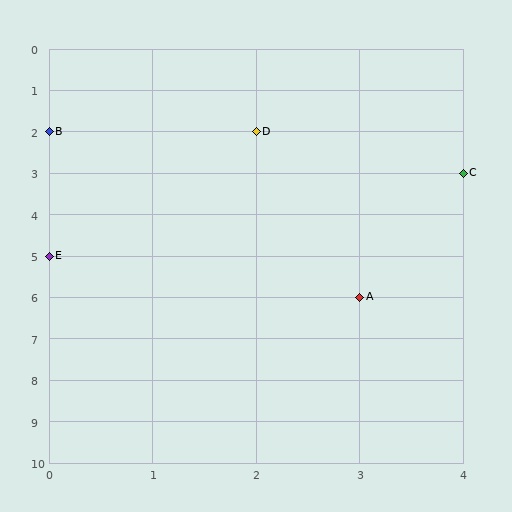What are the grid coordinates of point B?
Point B is at grid coordinates (0, 2).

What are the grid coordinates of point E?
Point E is at grid coordinates (0, 5).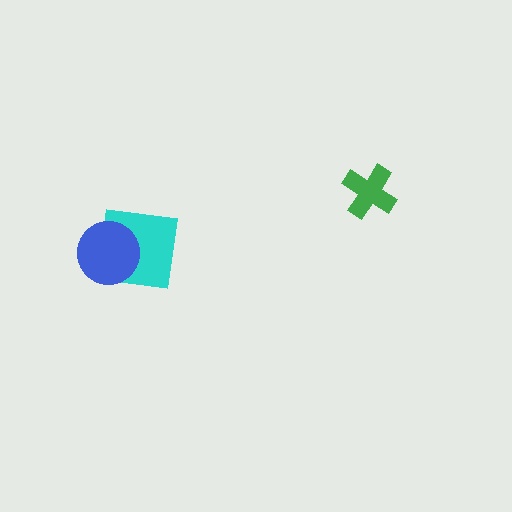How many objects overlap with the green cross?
0 objects overlap with the green cross.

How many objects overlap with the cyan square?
1 object overlaps with the cyan square.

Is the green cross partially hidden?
No, no other shape covers it.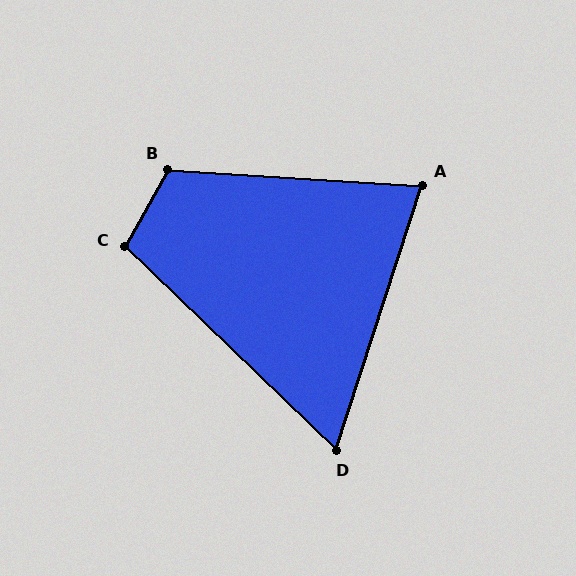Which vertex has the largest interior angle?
B, at approximately 116 degrees.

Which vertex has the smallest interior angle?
D, at approximately 64 degrees.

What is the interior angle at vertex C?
Approximately 104 degrees (obtuse).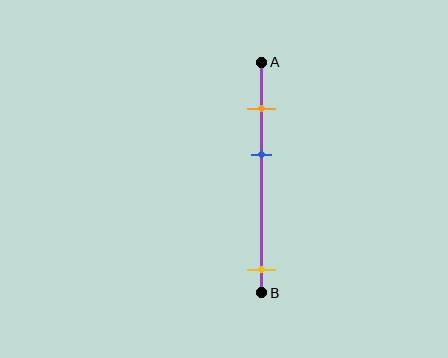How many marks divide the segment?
There are 3 marks dividing the segment.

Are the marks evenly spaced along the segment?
No, the marks are not evenly spaced.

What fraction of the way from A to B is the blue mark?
The blue mark is approximately 40% (0.4) of the way from A to B.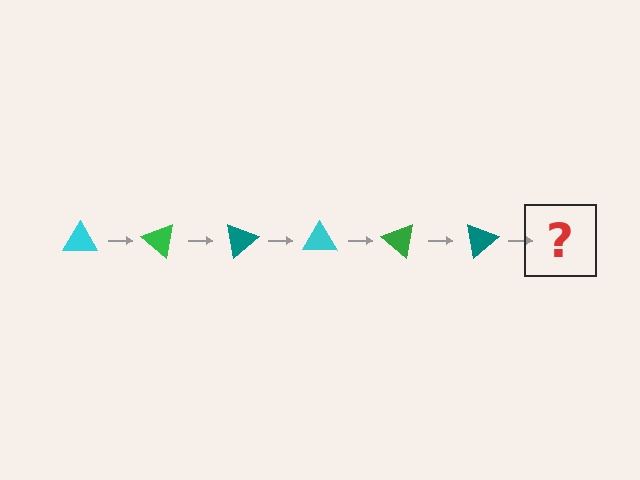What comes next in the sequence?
The next element should be a cyan triangle, rotated 240 degrees from the start.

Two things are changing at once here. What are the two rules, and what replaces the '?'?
The two rules are that it rotates 40 degrees each step and the color cycles through cyan, green, and teal. The '?' should be a cyan triangle, rotated 240 degrees from the start.